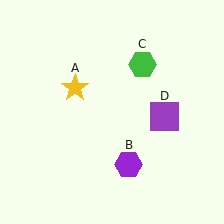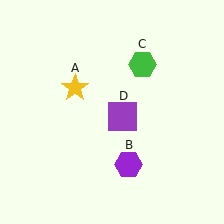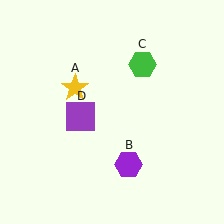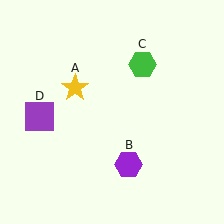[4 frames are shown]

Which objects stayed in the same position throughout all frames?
Yellow star (object A) and purple hexagon (object B) and green hexagon (object C) remained stationary.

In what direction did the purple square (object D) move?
The purple square (object D) moved left.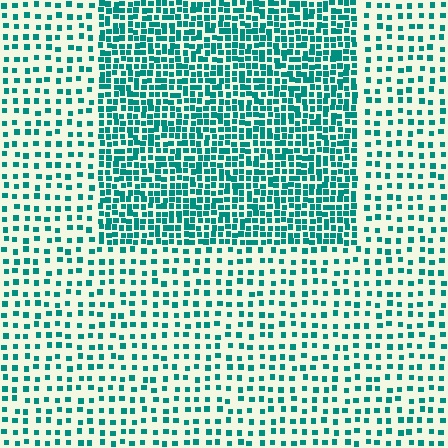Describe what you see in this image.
The image contains small teal elements arranged at two different densities. A rectangle-shaped region is visible where the elements are more densely packed than the surrounding area.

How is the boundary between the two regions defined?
The boundary is defined by a change in element density (approximately 2.3x ratio). All elements are the same color, size, and shape.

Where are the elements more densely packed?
The elements are more densely packed inside the rectangle boundary.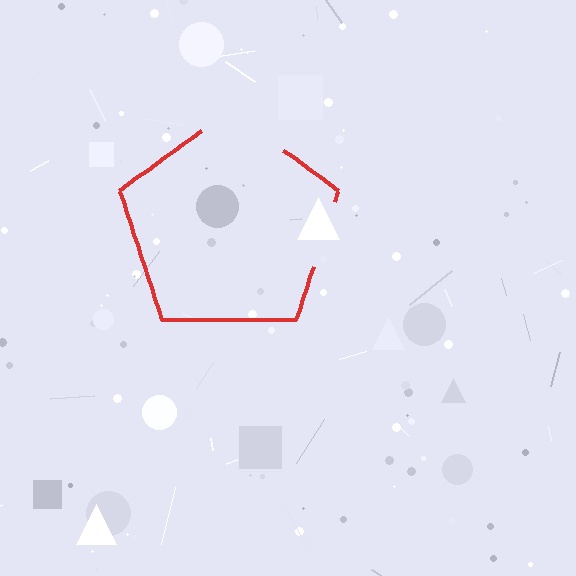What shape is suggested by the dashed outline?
The dashed outline suggests a pentagon.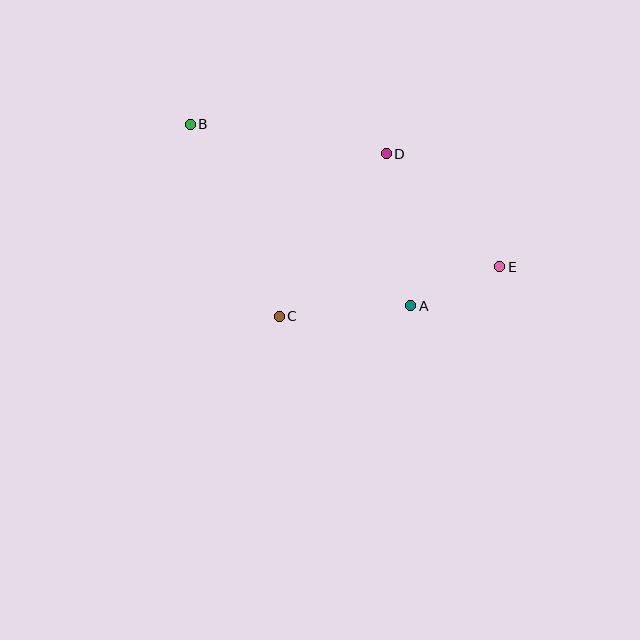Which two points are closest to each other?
Points A and E are closest to each other.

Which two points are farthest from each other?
Points B and E are farthest from each other.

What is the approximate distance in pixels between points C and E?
The distance between C and E is approximately 226 pixels.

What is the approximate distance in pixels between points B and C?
The distance between B and C is approximately 212 pixels.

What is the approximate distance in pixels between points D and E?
The distance between D and E is approximately 160 pixels.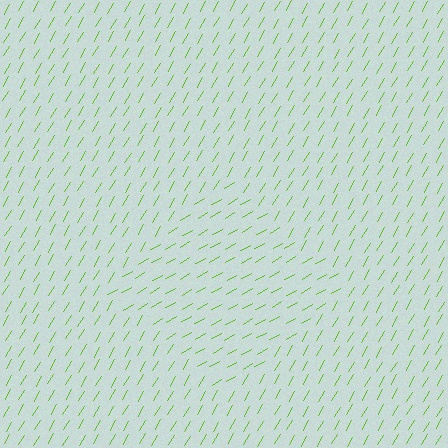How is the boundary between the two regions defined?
The boundary is defined purely by a change in line orientation (approximately 30 degrees difference). All lines are the same color and thickness.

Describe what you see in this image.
The image is filled with small lime line segments. A diamond region in the image has lines oriented differently from the surrounding lines, creating a visible texture boundary.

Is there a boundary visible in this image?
Yes, there is a texture boundary formed by a change in line orientation.